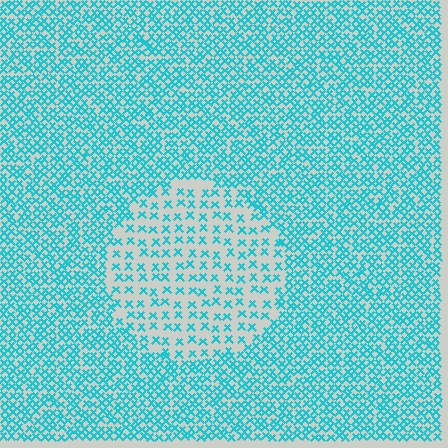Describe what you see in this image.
The image contains small cyan elements arranged at two different densities. A circle-shaped region is visible where the elements are less densely packed than the surrounding area.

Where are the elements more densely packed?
The elements are more densely packed outside the circle boundary.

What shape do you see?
I see a circle.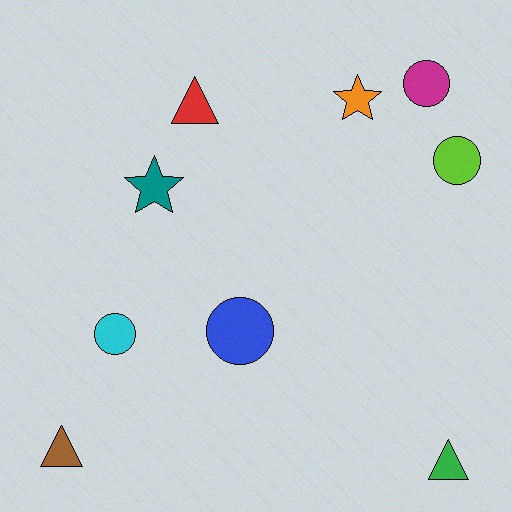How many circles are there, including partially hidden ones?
There are 4 circles.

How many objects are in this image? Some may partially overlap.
There are 9 objects.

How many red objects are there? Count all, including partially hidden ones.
There is 1 red object.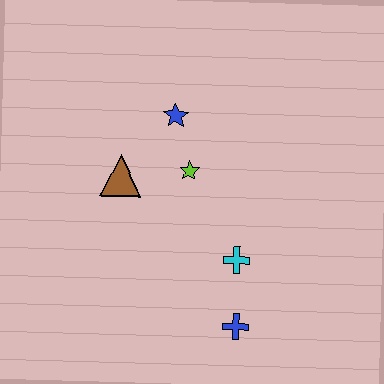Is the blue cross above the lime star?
No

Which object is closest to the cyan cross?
The blue cross is closest to the cyan cross.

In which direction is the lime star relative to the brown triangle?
The lime star is to the right of the brown triangle.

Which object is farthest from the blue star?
The blue cross is farthest from the blue star.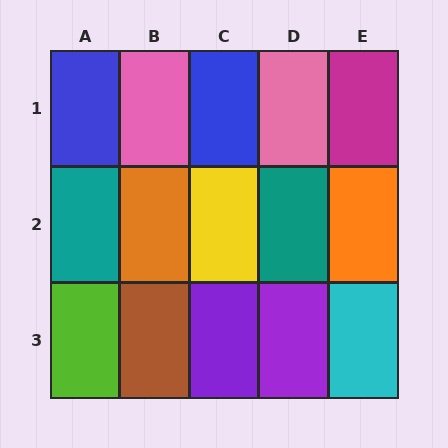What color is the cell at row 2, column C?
Yellow.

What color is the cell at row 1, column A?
Blue.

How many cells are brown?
1 cell is brown.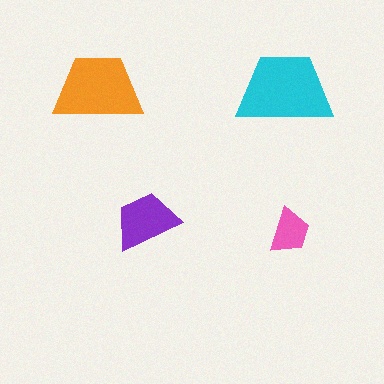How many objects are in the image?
There are 4 objects in the image.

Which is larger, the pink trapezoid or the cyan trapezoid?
The cyan one.